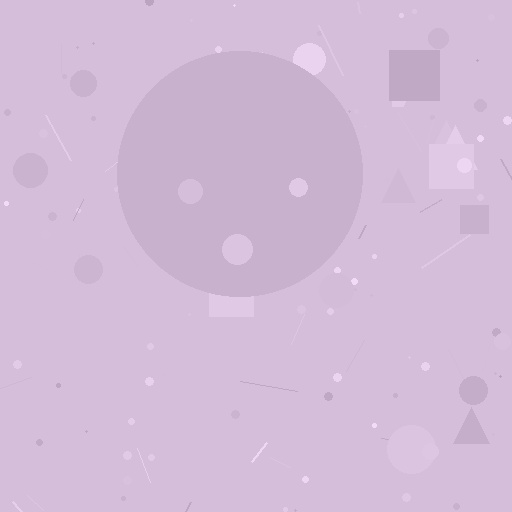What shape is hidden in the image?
A circle is hidden in the image.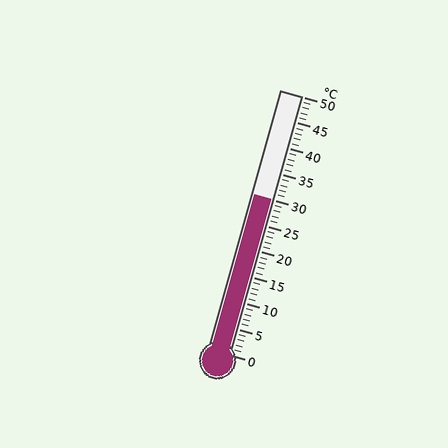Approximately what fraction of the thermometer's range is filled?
The thermometer is filled to approximately 60% of its range.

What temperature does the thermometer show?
The thermometer shows approximately 30°C.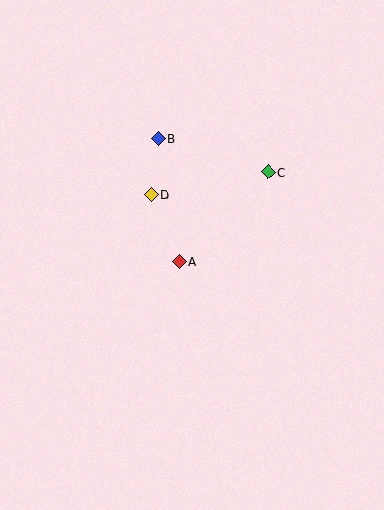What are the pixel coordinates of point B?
Point B is at (159, 138).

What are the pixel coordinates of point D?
Point D is at (152, 195).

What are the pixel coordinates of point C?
Point C is at (268, 172).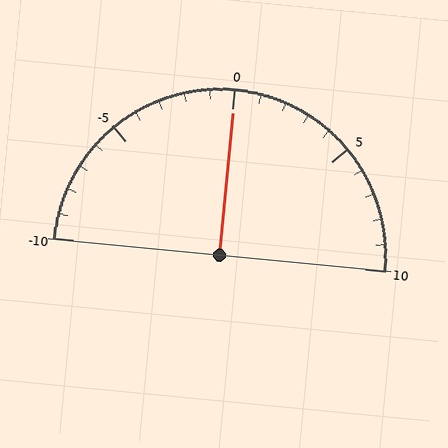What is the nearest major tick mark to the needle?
The nearest major tick mark is 0.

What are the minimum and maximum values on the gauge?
The gauge ranges from -10 to 10.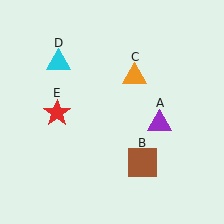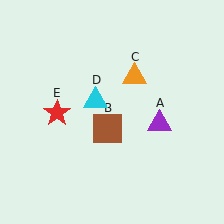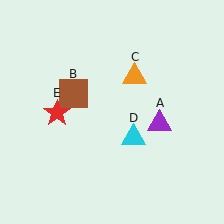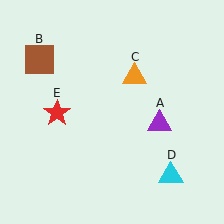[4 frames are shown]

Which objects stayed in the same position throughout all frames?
Purple triangle (object A) and orange triangle (object C) and red star (object E) remained stationary.